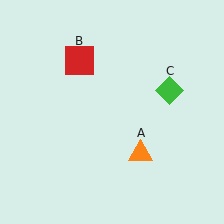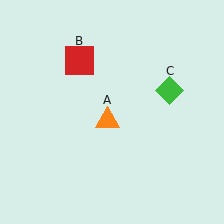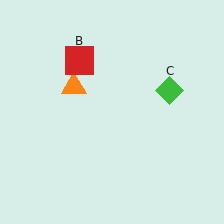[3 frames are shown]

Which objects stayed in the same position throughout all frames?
Red square (object B) and green diamond (object C) remained stationary.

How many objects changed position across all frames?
1 object changed position: orange triangle (object A).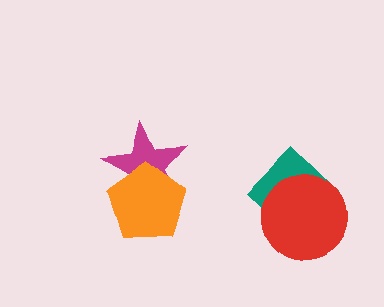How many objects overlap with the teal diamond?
1 object overlaps with the teal diamond.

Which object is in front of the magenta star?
The orange pentagon is in front of the magenta star.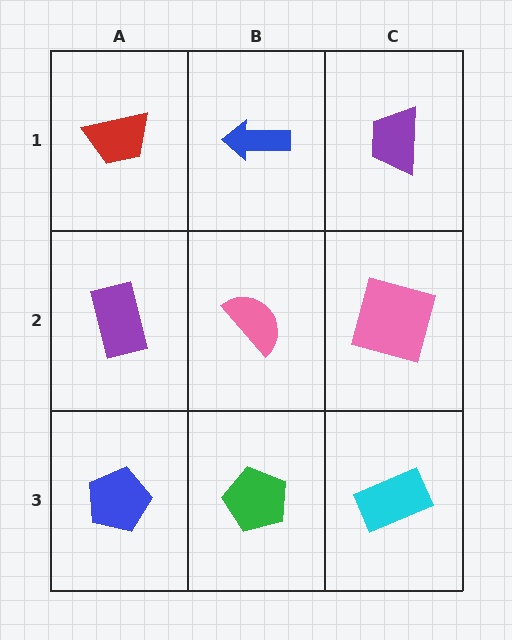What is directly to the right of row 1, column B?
A purple trapezoid.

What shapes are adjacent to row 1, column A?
A purple rectangle (row 2, column A), a blue arrow (row 1, column B).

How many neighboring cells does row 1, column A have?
2.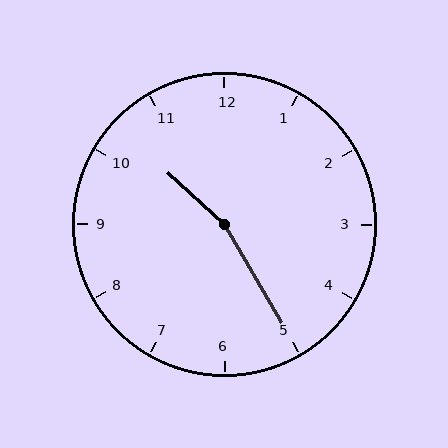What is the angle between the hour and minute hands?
Approximately 162 degrees.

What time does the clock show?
10:25.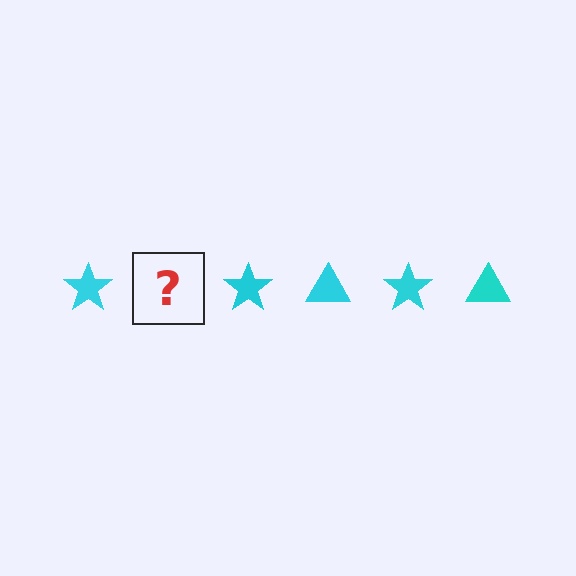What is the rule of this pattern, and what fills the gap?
The rule is that the pattern cycles through star, triangle shapes in cyan. The gap should be filled with a cyan triangle.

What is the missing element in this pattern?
The missing element is a cyan triangle.